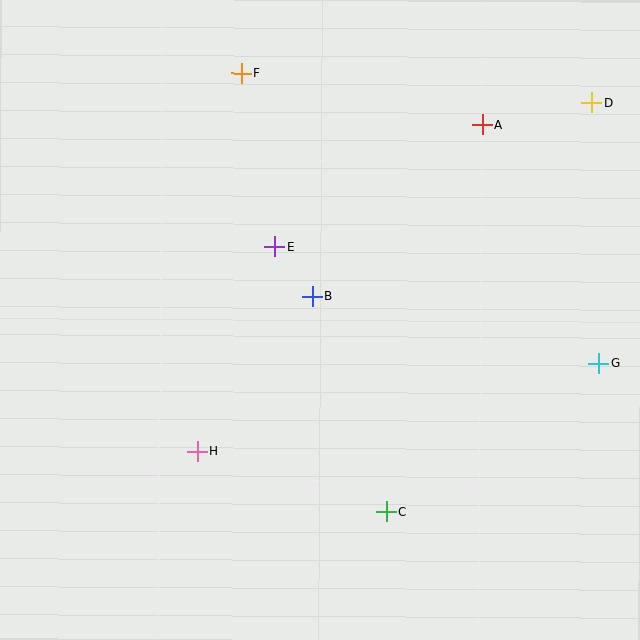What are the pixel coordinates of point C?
Point C is at (386, 512).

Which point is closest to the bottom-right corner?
Point G is closest to the bottom-right corner.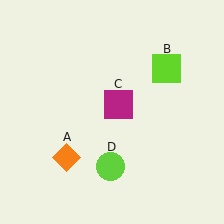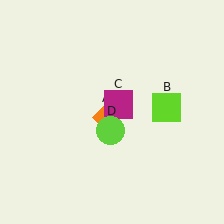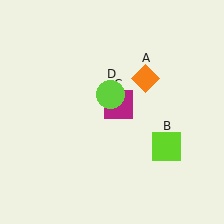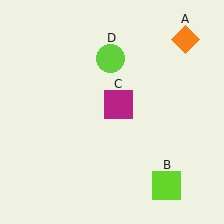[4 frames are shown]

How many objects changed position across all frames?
3 objects changed position: orange diamond (object A), lime square (object B), lime circle (object D).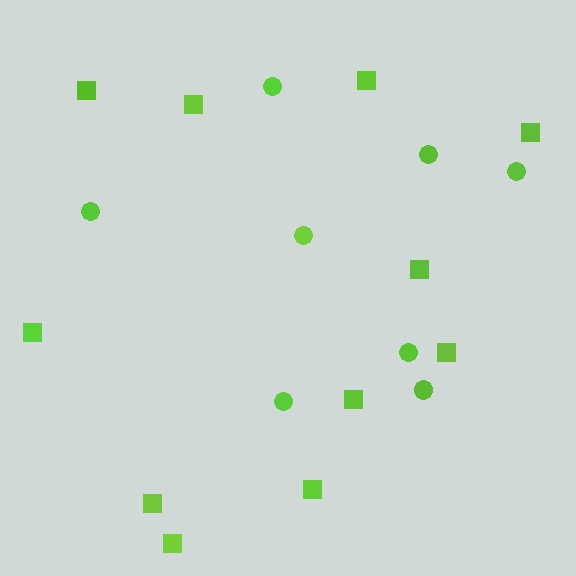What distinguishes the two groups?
There are 2 groups: one group of squares (11) and one group of circles (8).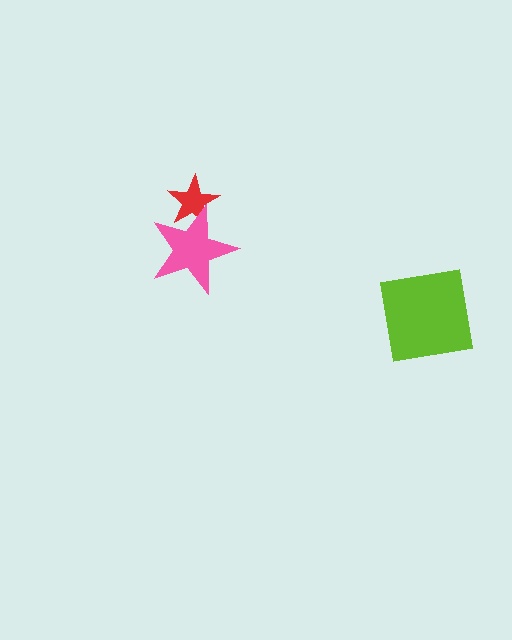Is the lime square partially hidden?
No, no other shape covers it.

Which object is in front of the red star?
The pink star is in front of the red star.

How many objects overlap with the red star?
1 object overlaps with the red star.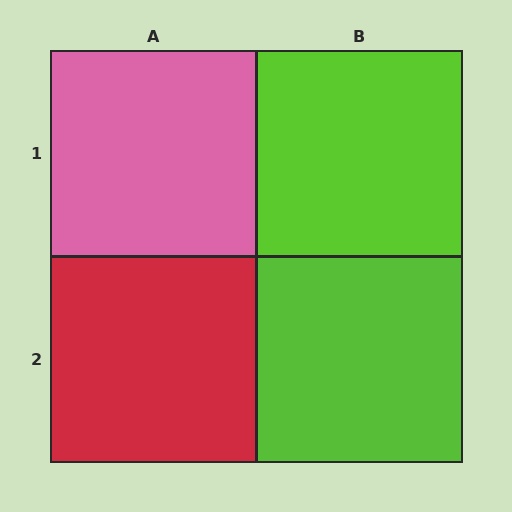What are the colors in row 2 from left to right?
Red, lime.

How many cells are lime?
2 cells are lime.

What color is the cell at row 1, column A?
Pink.